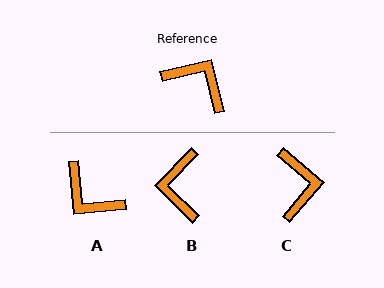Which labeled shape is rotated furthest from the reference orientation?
A, about 173 degrees away.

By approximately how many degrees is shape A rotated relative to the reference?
Approximately 173 degrees counter-clockwise.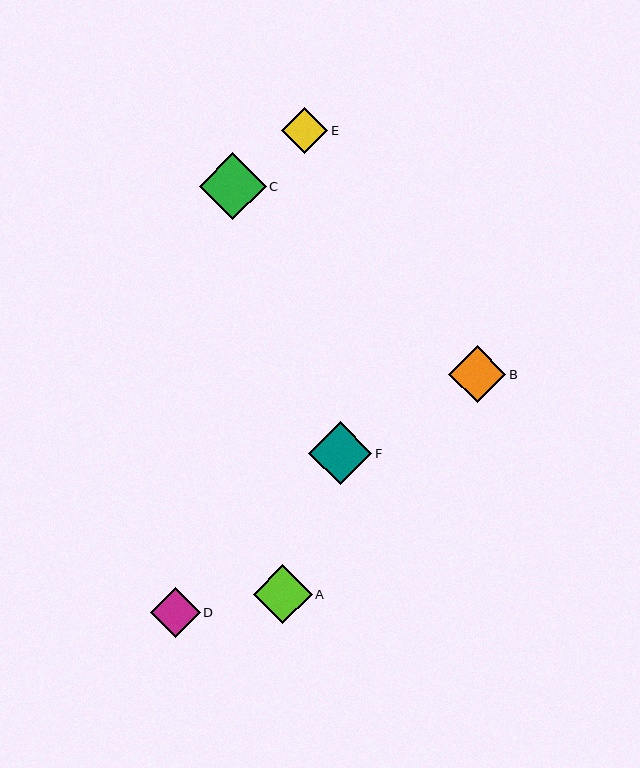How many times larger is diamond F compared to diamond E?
Diamond F is approximately 1.4 times the size of diamond E.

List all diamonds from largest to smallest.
From largest to smallest: C, F, A, B, D, E.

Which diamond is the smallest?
Diamond E is the smallest with a size of approximately 46 pixels.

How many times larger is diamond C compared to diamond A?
Diamond C is approximately 1.1 times the size of diamond A.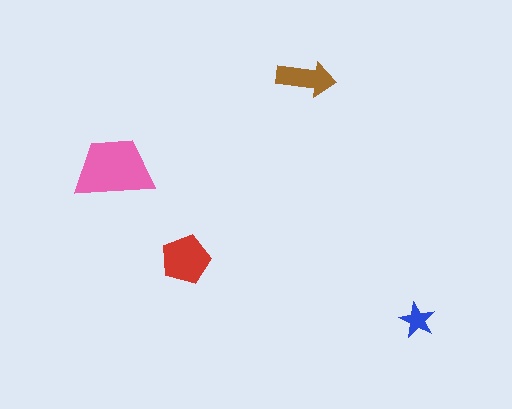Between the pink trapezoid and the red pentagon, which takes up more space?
The pink trapezoid.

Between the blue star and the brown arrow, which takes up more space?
The brown arrow.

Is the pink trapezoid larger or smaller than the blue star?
Larger.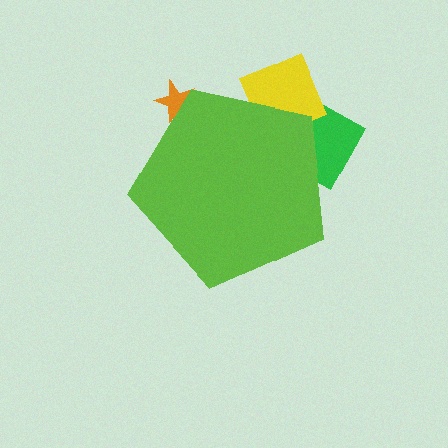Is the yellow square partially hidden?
Yes, the yellow square is partially hidden behind the lime pentagon.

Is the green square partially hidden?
Yes, the green square is partially hidden behind the lime pentagon.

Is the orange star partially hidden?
Yes, the orange star is partially hidden behind the lime pentagon.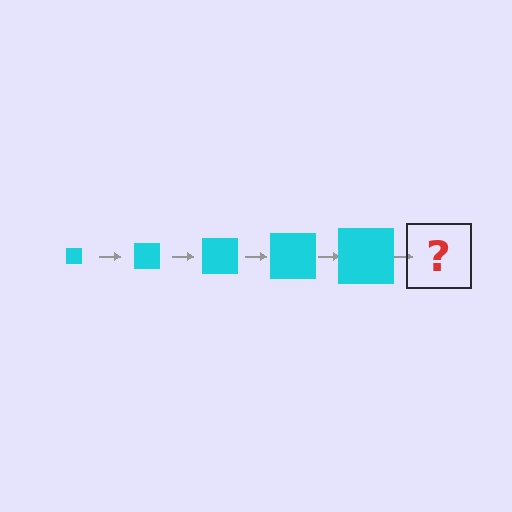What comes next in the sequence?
The next element should be a cyan square, larger than the previous one.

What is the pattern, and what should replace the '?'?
The pattern is that the square gets progressively larger each step. The '?' should be a cyan square, larger than the previous one.